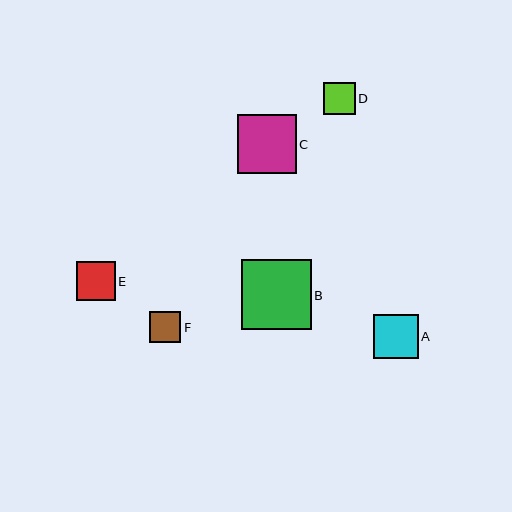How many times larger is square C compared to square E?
Square C is approximately 1.5 times the size of square E.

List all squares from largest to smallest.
From largest to smallest: B, C, A, E, D, F.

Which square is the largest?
Square B is the largest with a size of approximately 70 pixels.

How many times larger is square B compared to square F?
Square B is approximately 2.2 times the size of square F.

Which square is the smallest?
Square F is the smallest with a size of approximately 31 pixels.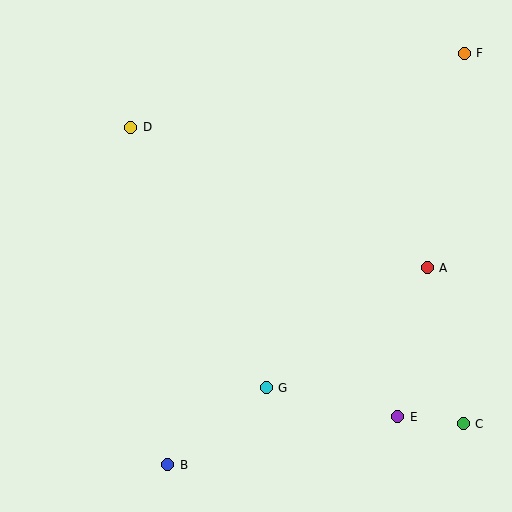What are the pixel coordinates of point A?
Point A is at (427, 268).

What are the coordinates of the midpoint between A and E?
The midpoint between A and E is at (413, 342).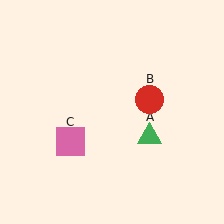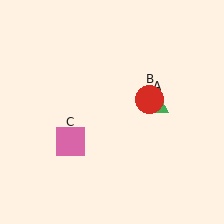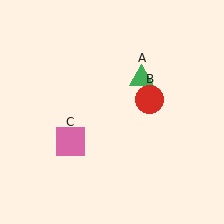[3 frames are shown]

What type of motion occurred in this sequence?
The green triangle (object A) rotated counterclockwise around the center of the scene.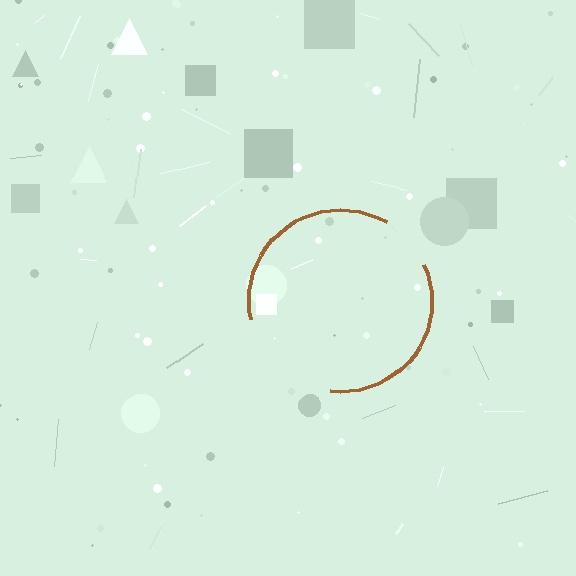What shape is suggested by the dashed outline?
The dashed outline suggests a circle.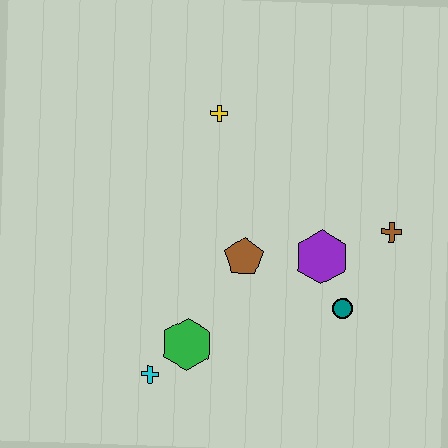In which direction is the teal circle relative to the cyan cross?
The teal circle is to the right of the cyan cross.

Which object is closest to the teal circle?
The purple hexagon is closest to the teal circle.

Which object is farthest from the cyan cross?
The brown cross is farthest from the cyan cross.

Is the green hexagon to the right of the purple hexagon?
No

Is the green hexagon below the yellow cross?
Yes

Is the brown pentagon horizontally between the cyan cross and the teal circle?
Yes